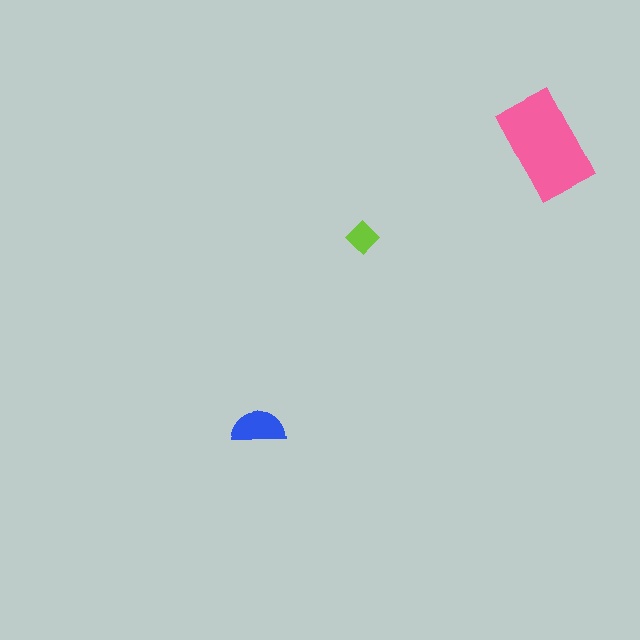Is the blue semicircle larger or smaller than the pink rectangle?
Smaller.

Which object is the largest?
The pink rectangle.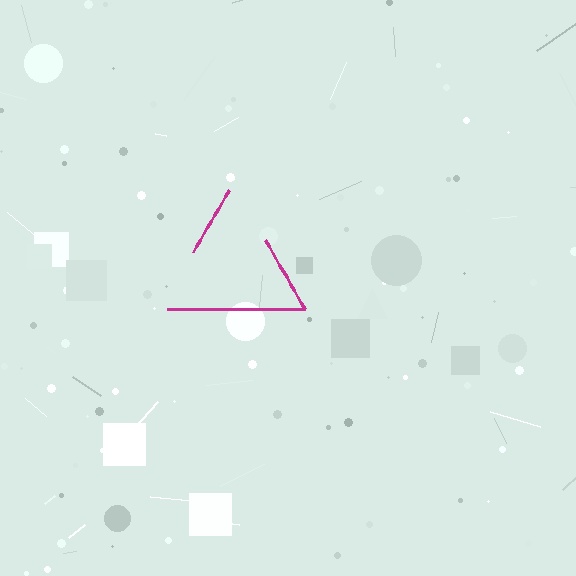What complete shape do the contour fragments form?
The contour fragments form a triangle.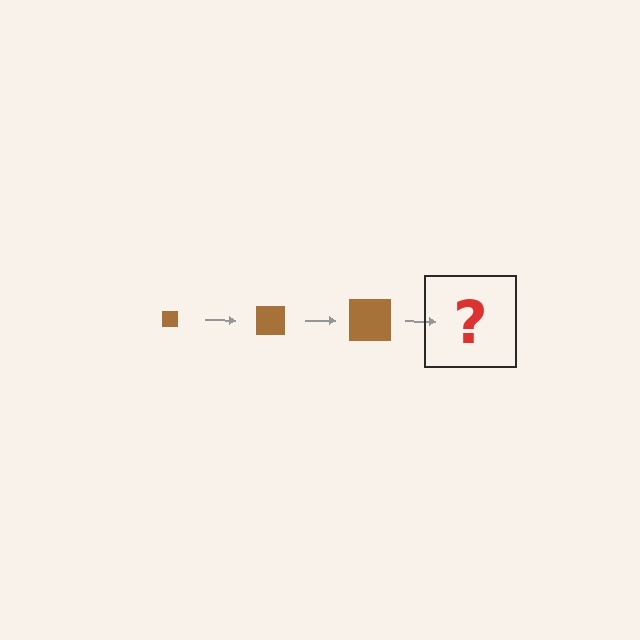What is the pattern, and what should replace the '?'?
The pattern is that the square gets progressively larger each step. The '?' should be a brown square, larger than the previous one.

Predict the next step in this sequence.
The next step is a brown square, larger than the previous one.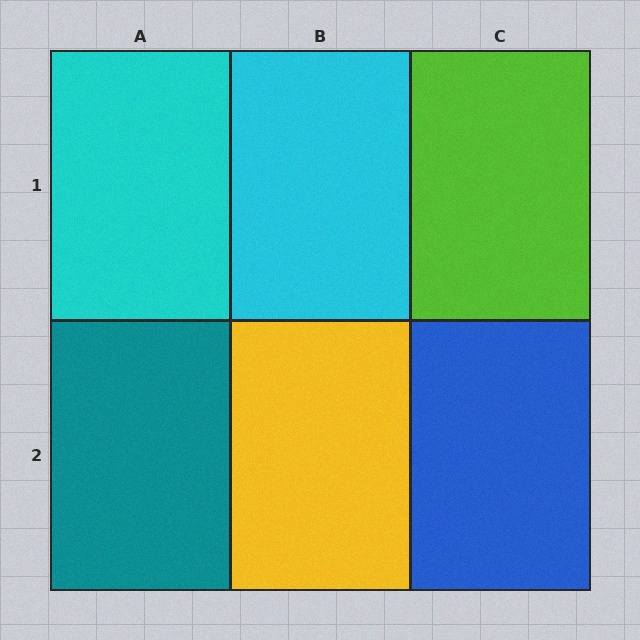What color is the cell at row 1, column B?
Cyan.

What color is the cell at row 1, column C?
Lime.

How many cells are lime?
1 cell is lime.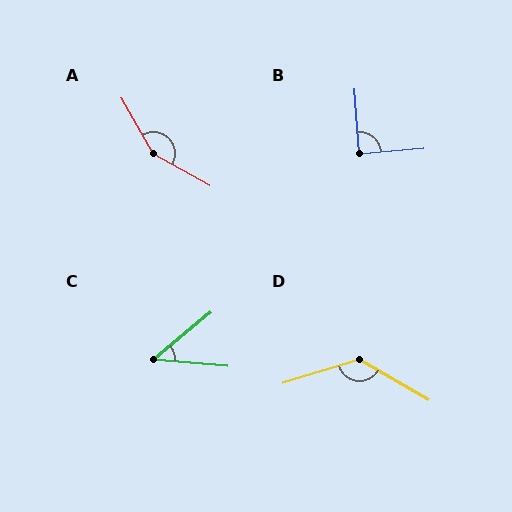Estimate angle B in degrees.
Approximately 89 degrees.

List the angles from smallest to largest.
C (44°), B (89°), D (133°), A (149°).